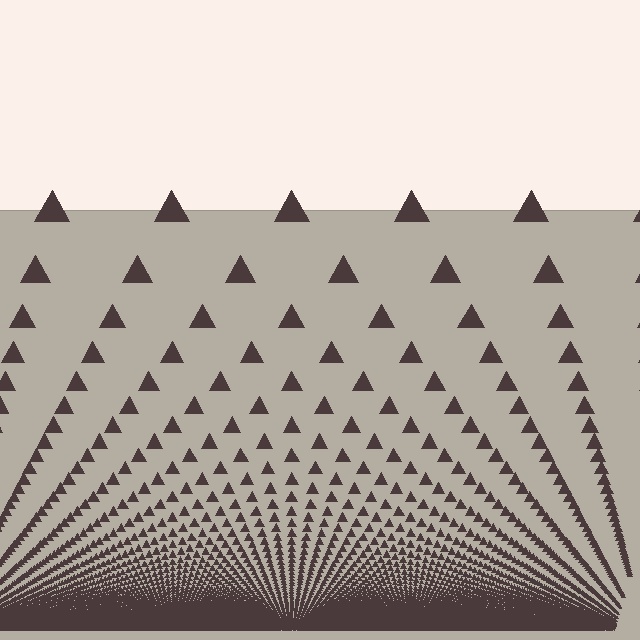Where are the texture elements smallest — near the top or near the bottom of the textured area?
Near the bottom.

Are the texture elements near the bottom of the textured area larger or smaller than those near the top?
Smaller. The gradient is inverted — elements near the bottom are smaller and denser.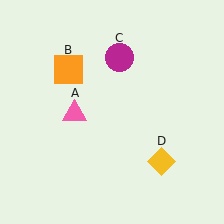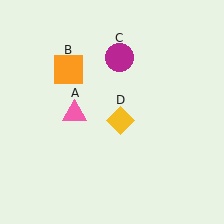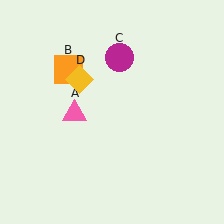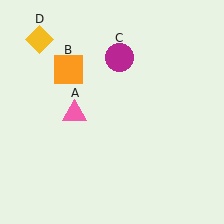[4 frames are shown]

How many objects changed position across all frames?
1 object changed position: yellow diamond (object D).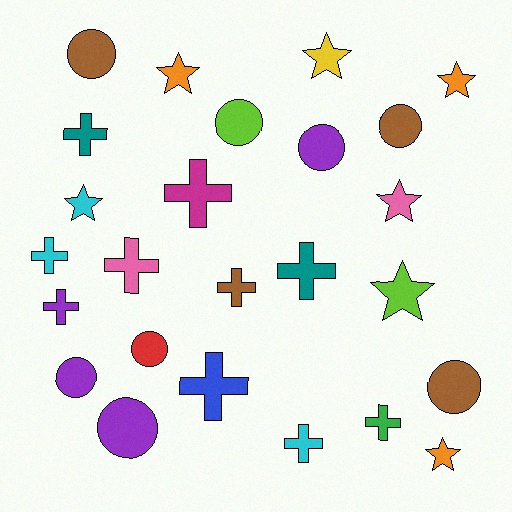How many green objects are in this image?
There is 1 green object.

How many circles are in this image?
There are 8 circles.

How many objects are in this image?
There are 25 objects.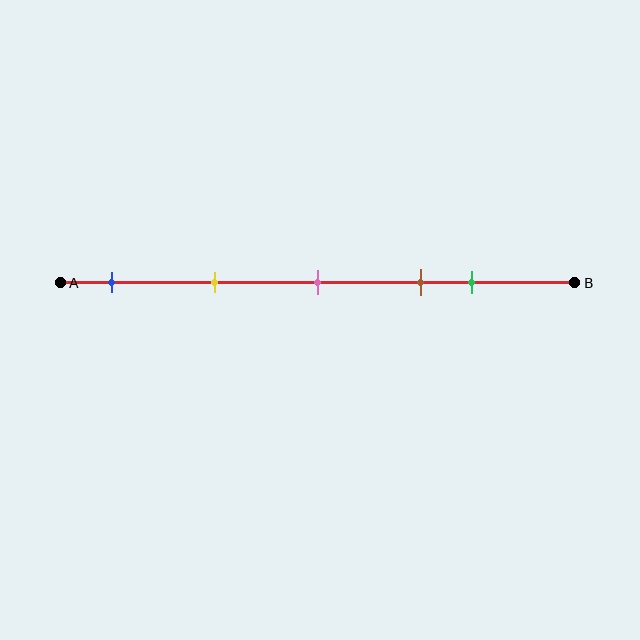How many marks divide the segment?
There are 5 marks dividing the segment.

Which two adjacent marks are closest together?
The brown and green marks are the closest adjacent pair.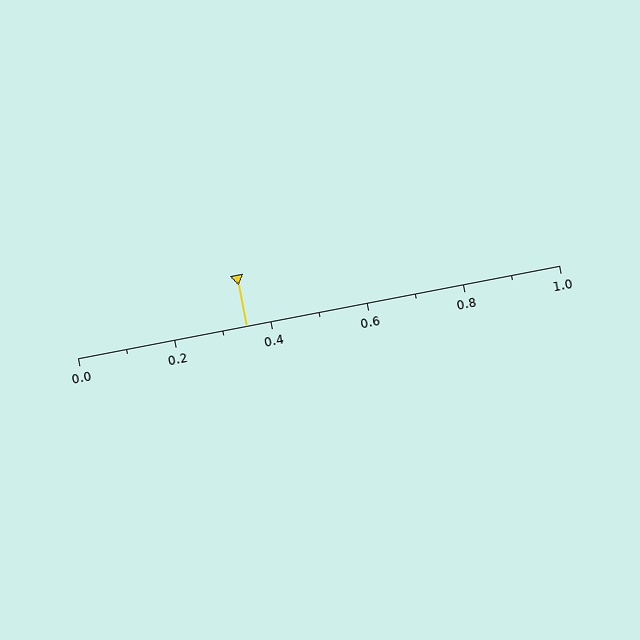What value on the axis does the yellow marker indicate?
The marker indicates approximately 0.35.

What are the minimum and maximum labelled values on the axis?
The axis runs from 0.0 to 1.0.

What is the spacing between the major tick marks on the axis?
The major ticks are spaced 0.2 apart.